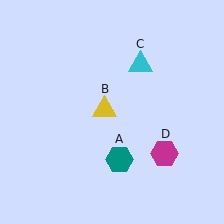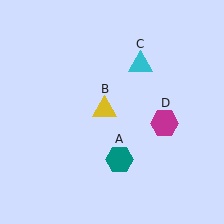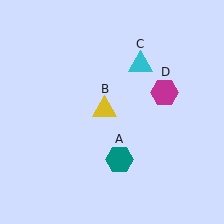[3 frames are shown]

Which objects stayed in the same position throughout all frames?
Teal hexagon (object A) and yellow triangle (object B) and cyan triangle (object C) remained stationary.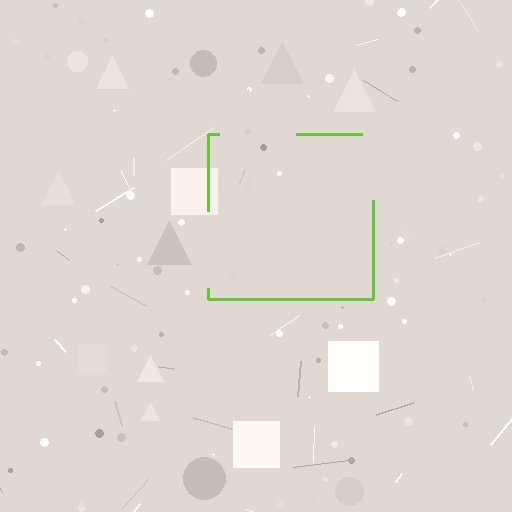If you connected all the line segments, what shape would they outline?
They would outline a square.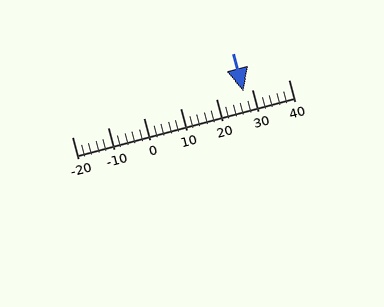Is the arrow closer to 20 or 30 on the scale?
The arrow is closer to 30.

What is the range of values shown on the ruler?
The ruler shows values from -20 to 40.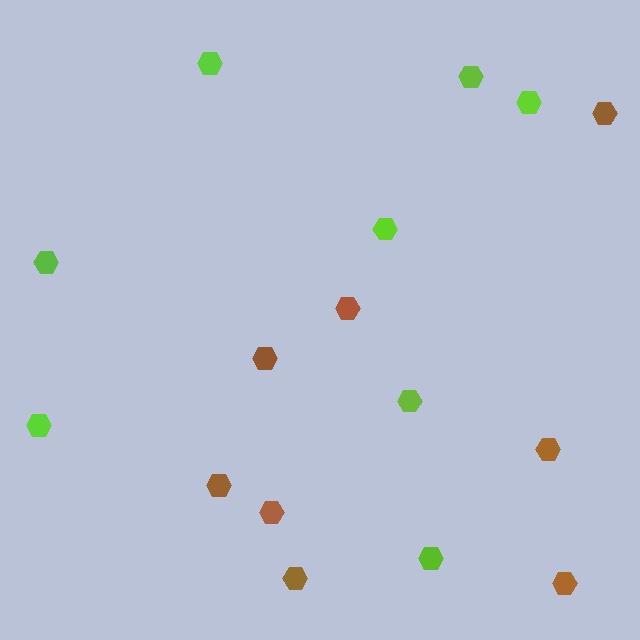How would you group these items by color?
There are 2 groups: one group of brown hexagons (8) and one group of lime hexagons (8).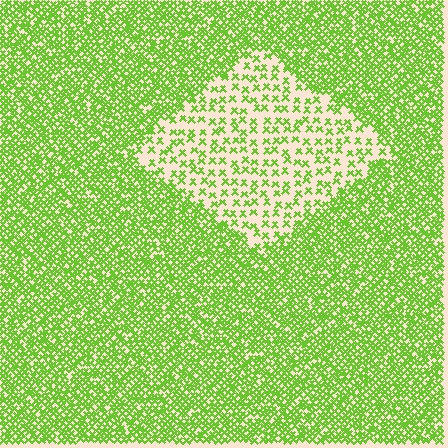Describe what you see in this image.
The image contains small lime elements arranged at two different densities. A diamond-shaped region is visible where the elements are less densely packed than the surrounding area.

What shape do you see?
I see a diamond.